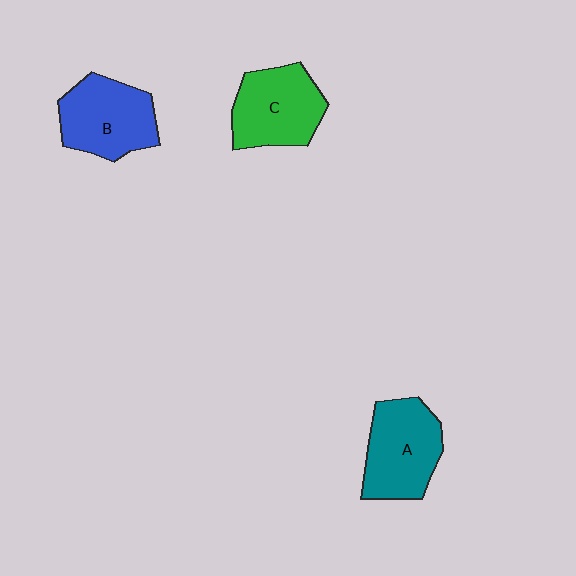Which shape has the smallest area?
Shape C (green).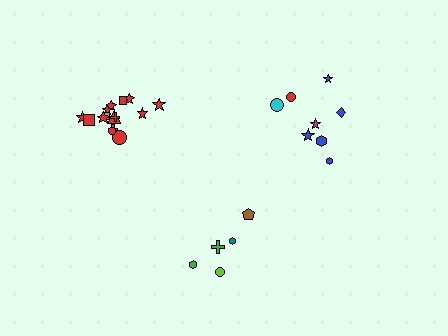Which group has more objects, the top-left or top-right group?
The top-left group.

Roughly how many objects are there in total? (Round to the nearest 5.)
Roughly 30 objects in total.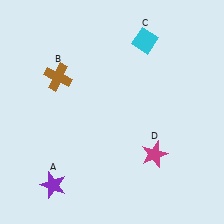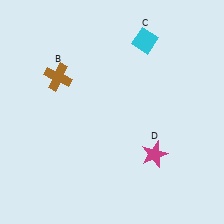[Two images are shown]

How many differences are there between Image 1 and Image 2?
There is 1 difference between the two images.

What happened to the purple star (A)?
The purple star (A) was removed in Image 2. It was in the bottom-left area of Image 1.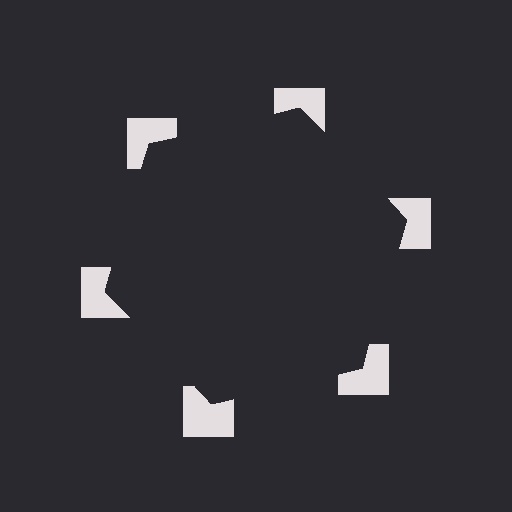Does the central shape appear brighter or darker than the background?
It typically appears slightly darker than the background, even though no actual brightness change is drawn.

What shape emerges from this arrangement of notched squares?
An illusory hexagon — its edges are inferred from the aligned wedge cuts in the notched squares, not physically drawn.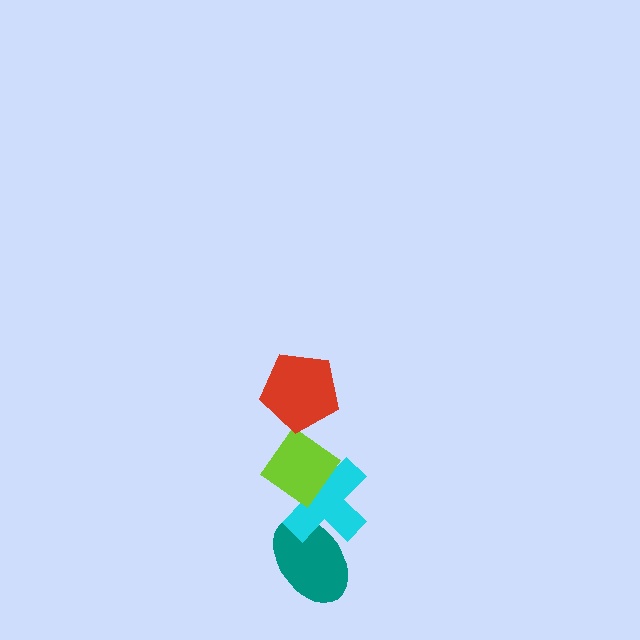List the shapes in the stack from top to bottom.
From top to bottom: the red pentagon, the lime diamond, the cyan cross, the teal ellipse.